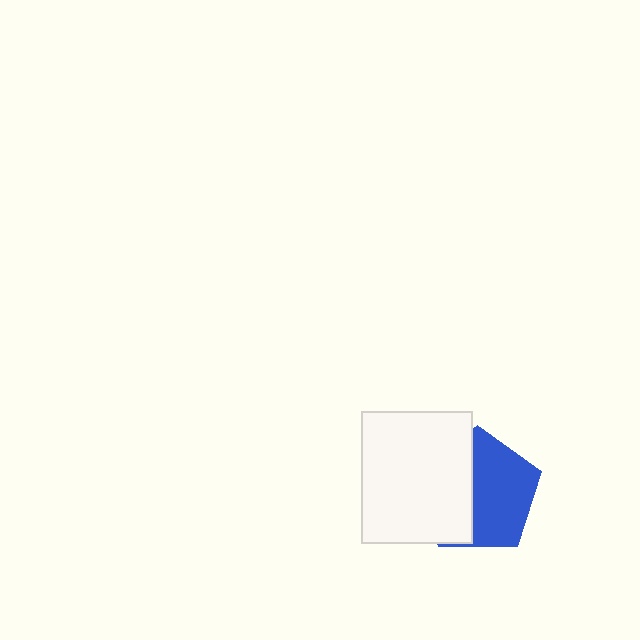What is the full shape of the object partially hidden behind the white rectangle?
The partially hidden object is a blue pentagon.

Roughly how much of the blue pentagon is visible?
About half of it is visible (roughly 56%).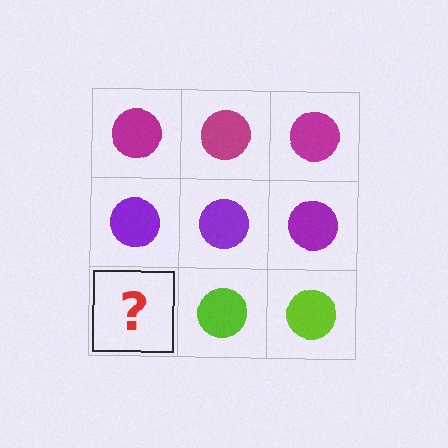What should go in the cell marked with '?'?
The missing cell should contain a lime circle.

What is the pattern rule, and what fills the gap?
The rule is that each row has a consistent color. The gap should be filled with a lime circle.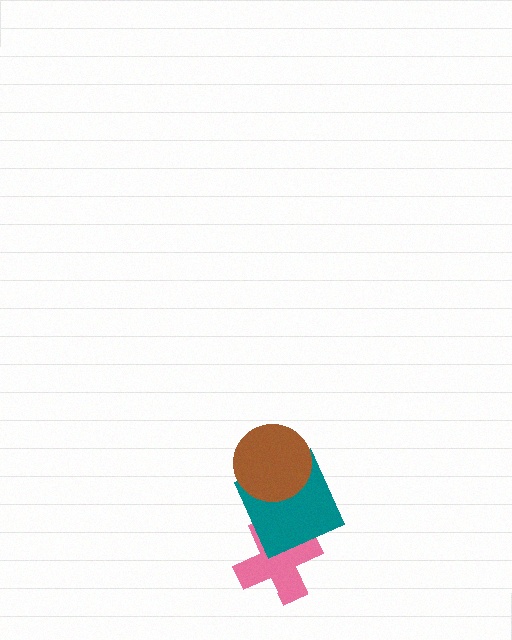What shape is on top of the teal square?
The brown circle is on top of the teal square.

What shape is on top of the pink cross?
The teal square is on top of the pink cross.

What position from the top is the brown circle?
The brown circle is 1st from the top.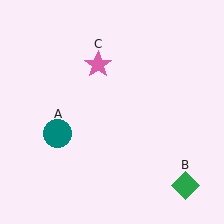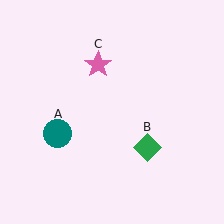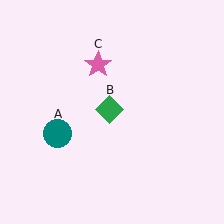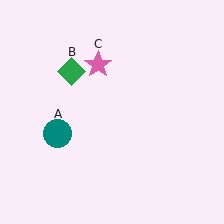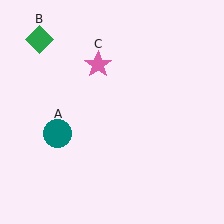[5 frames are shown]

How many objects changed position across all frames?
1 object changed position: green diamond (object B).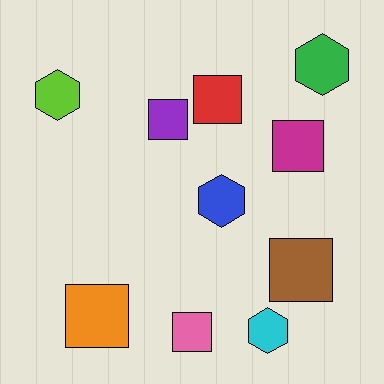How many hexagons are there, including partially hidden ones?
There are 4 hexagons.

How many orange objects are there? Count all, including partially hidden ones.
There is 1 orange object.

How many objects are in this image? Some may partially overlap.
There are 10 objects.